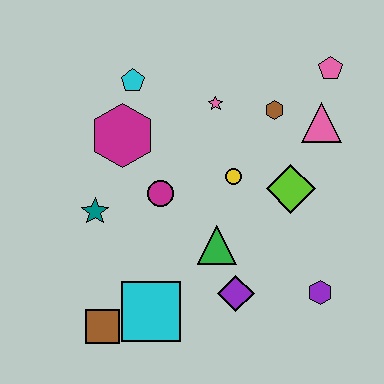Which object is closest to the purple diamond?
The green triangle is closest to the purple diamond.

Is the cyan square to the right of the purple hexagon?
No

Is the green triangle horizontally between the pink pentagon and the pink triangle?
No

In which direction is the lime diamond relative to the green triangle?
The lime diamond is to the right of the green triangle.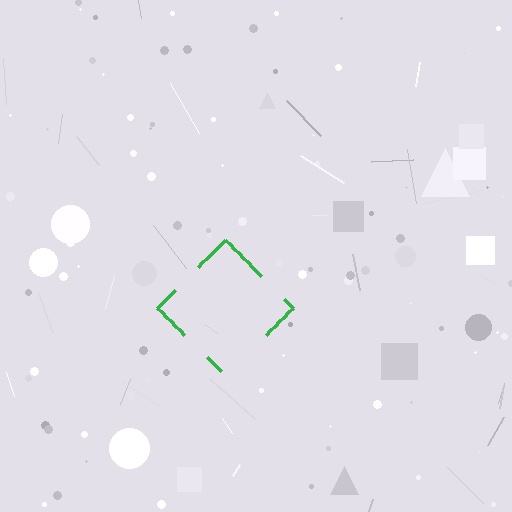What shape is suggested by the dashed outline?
The dashed outline suggests a diamond.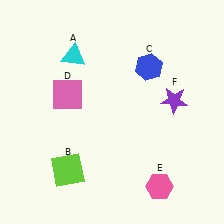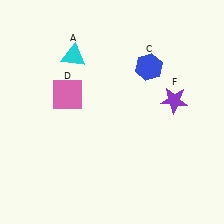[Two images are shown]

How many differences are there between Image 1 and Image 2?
There are 2 differences between the two images.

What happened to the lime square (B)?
The lime square (B) was removed in Image 2. It was in the bottom-left area of Image 1.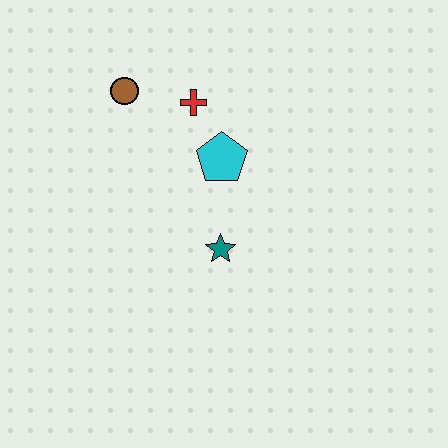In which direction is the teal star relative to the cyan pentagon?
The teal star is below the cyan pentagon.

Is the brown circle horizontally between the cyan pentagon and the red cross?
No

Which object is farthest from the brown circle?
The teal star is farthest from the brown circle.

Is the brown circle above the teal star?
Yes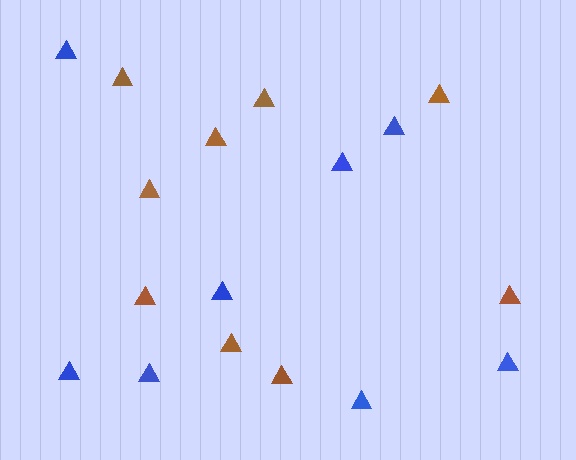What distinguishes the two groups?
There are 2 groups: one group of brown triangles (9) and one group of blue triangles (8).